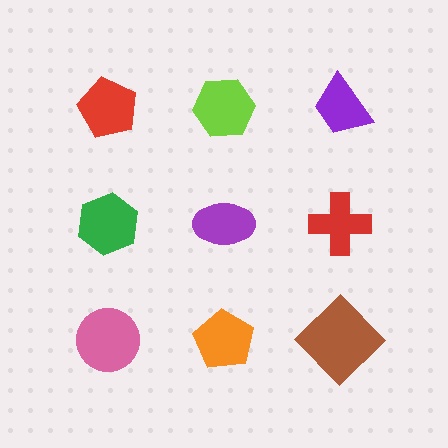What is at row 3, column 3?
A brown diamond.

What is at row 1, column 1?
A red pentagon.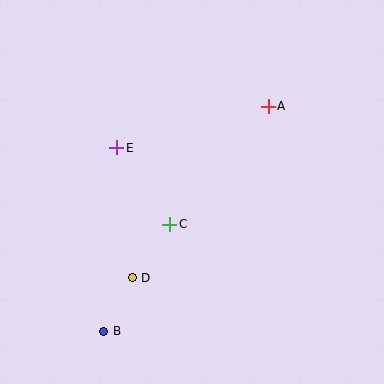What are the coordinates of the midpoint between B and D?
The midpoint between B and D is at (118, 305).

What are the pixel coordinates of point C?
Point C is at (170, 224).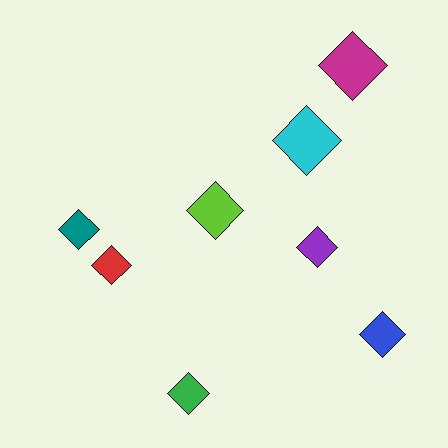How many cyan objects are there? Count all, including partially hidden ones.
There is 1 cyan object.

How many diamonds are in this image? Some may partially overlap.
There are 8 diamonds.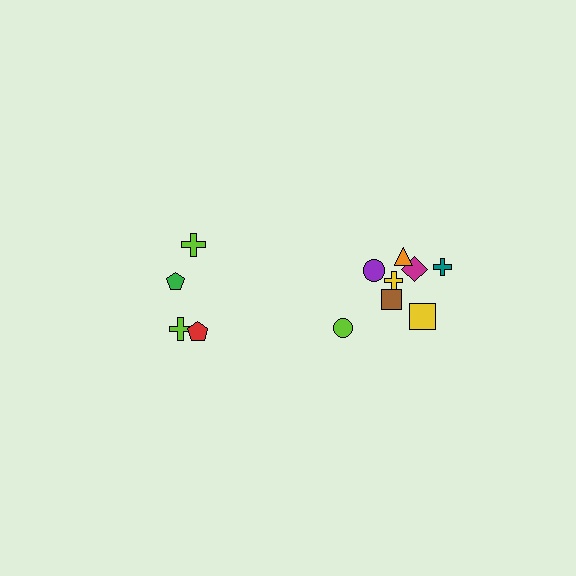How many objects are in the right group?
There are 8 objects.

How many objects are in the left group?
There are 4 objects.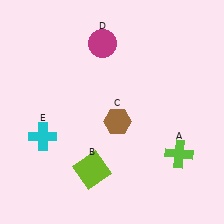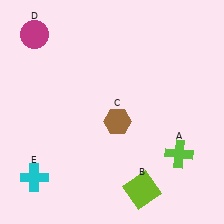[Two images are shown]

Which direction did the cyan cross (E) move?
The cyan cross (E) moved down.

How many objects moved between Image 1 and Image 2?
3 objects moved between the two images.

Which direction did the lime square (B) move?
The lime square (B) moved right.